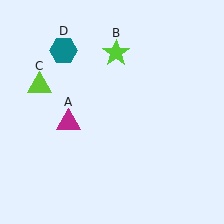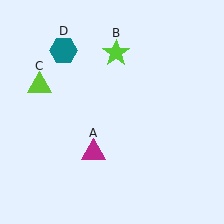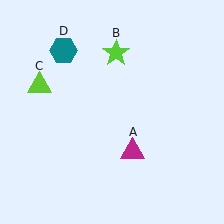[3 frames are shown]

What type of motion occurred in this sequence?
The magenta triangle (object A) rotated counterclockwise around the center of the scene.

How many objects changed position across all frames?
1 object changed position: magenta triangle (object A).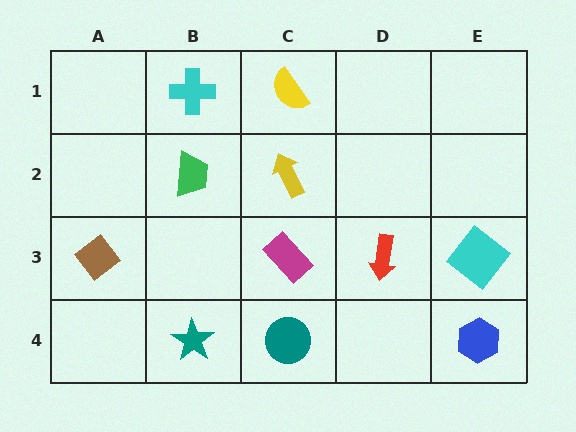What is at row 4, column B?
A teal star.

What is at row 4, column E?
A blue hexagon.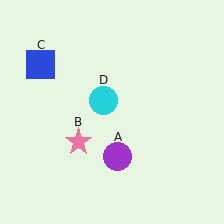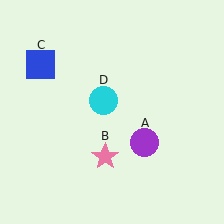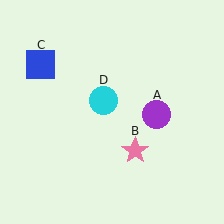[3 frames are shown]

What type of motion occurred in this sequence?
The purple circle (object A), pink star (object B) rotated counterclockwise around the center of the scene.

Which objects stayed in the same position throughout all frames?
Blue square (object C) and cyan circle (object D) remained stationary.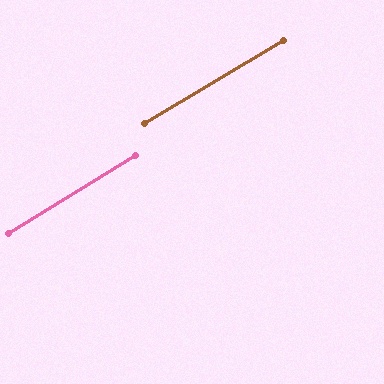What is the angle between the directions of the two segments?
Approximately 1 degree.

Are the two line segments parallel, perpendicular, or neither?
Parallel — their directions differ by only 0.6°.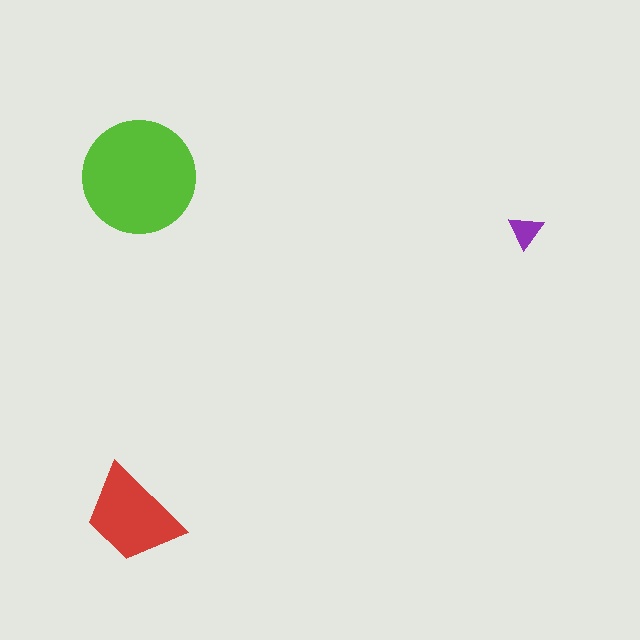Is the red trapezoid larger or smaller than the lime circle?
Smaller.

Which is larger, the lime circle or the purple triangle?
The lime circle.